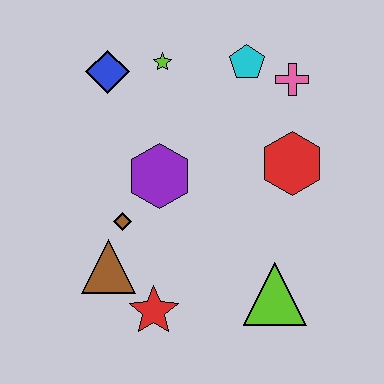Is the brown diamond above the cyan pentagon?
No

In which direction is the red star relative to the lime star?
The red star is below the lime star.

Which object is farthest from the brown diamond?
The pink cross is farthest from the brown diamond.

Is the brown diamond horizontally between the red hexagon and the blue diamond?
Yes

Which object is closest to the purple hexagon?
The brown diamond is closest to the purple hexagon.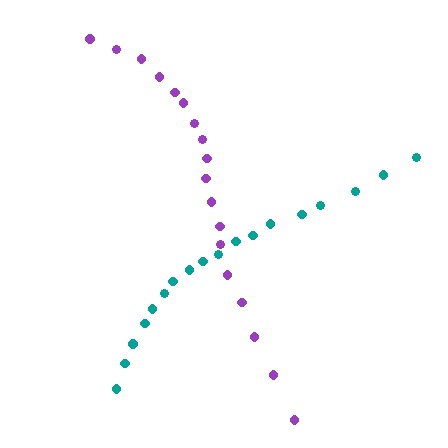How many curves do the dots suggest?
There are 2 distinct paths.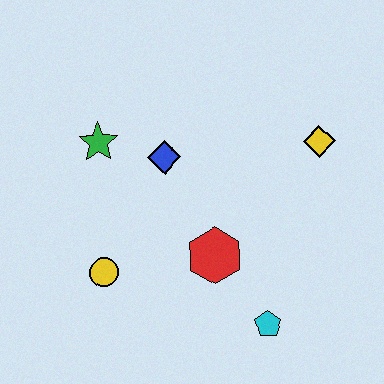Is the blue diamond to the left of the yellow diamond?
Yes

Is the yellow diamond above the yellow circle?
Yes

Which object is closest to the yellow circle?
The red hexagon is closest to the yellow circle.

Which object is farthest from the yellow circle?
The yellow diamond is farthest from the yellow circle.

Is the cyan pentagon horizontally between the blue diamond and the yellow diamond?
Yes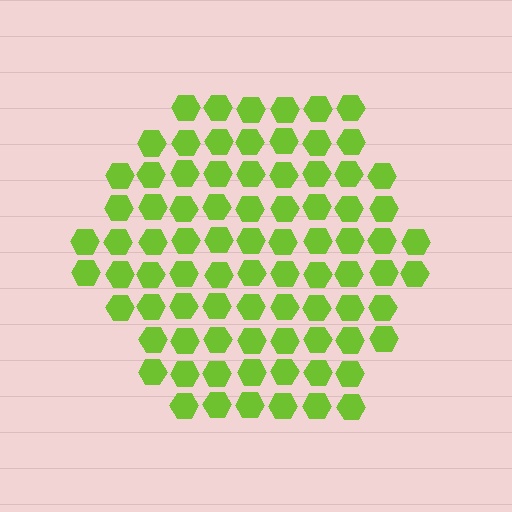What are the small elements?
The small elements are hexagons.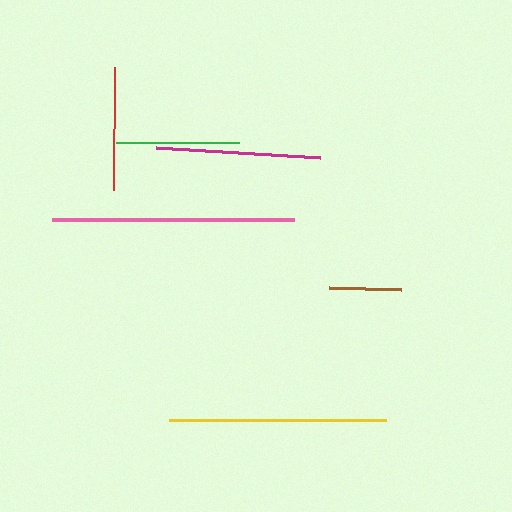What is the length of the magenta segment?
The magenta segment is approximately 163 pixels long.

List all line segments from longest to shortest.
From longest to shortest: pink, yellow, magenta, red, green, brown.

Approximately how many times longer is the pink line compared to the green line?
The pink line is approximately 2.0 times the length of the green line.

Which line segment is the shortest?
The brown line is the shortest at approximately 72 pixels.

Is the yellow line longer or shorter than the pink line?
The pink line is longer than the yellow line.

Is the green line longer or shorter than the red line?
The red line is longer than the green line.